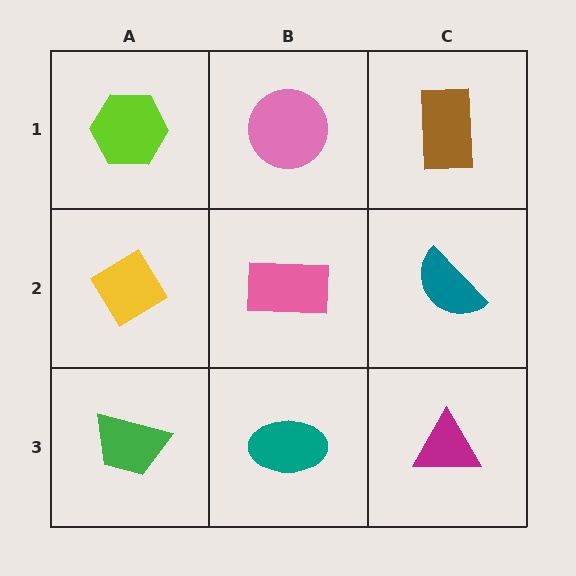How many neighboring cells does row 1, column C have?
2.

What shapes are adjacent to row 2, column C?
A brown rectangle (row 1, column C), a magenta triangle (row 3, column C), a pink rectangle (row 2, column B).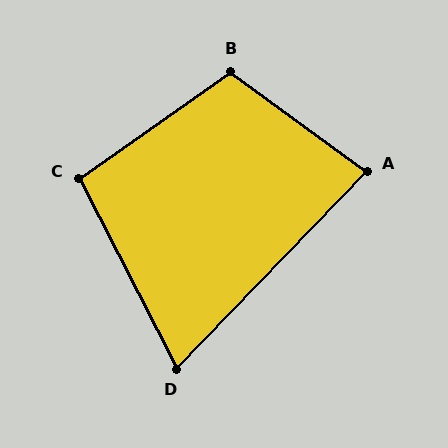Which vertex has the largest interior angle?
B, at approximately 109 degrees.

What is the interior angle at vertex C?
Approximately 98 degrees (obtuse).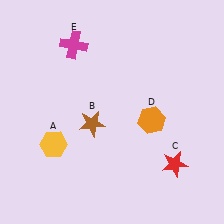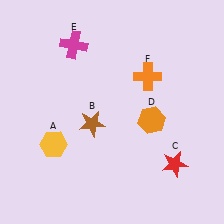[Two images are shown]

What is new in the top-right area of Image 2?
An orange cross (F) was added in the top-right area of Image 2.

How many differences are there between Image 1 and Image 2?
There is 1 difference between the two images.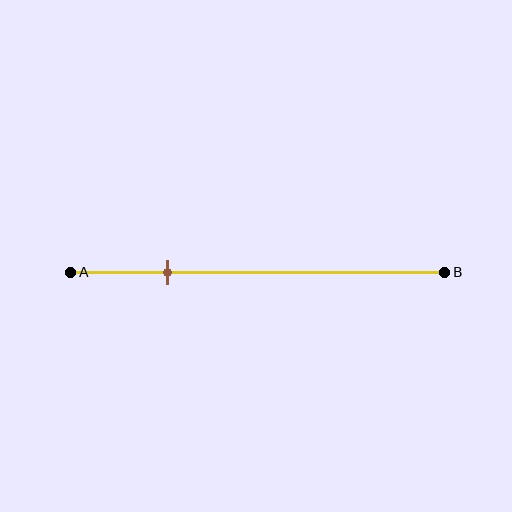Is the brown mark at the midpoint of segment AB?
No, the mark is at about 25% from A, not at the 50% midpoint.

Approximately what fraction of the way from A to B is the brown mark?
The brown mark is approximately 25% of the way from A to B.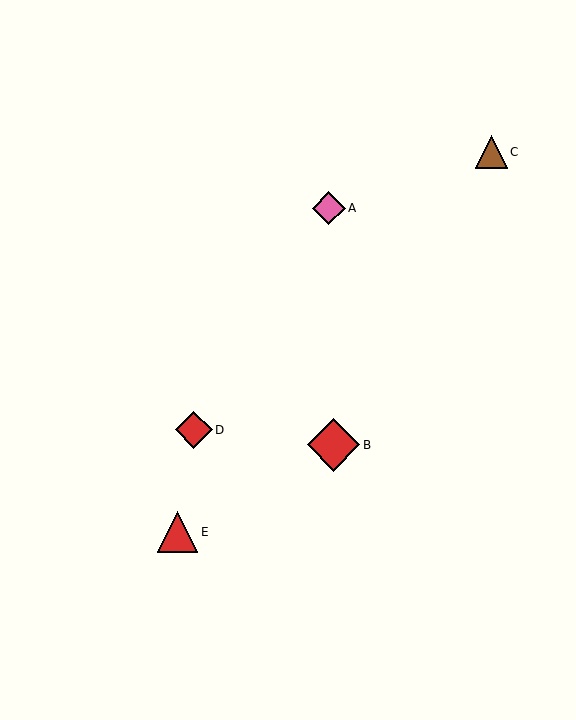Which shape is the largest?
The red diamond (labeled B) is the largest.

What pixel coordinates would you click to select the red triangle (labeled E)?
Click at (177, 532) to select the red triangle E.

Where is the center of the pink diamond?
The center of the pink diamond is at (329, 208).